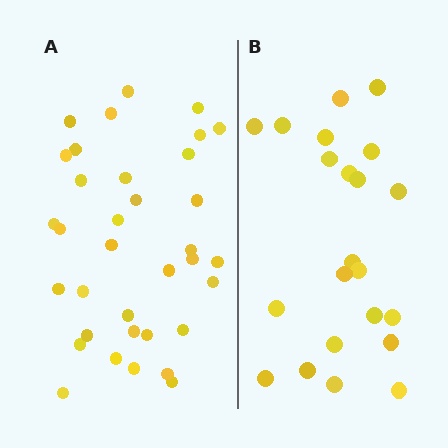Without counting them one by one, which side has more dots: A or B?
Region A (the left region) has more dots.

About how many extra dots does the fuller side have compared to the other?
Region A has approximately 15 more dots than region B.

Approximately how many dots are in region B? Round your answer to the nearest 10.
About 20 dots. (The exact count is 22, which rounds to 20.)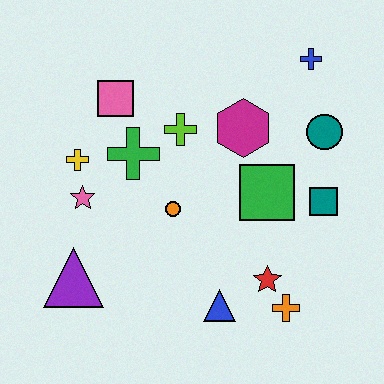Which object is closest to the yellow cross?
The pink star is closest to the yellow cross.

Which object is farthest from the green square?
The purple triangle is farthest from the green square.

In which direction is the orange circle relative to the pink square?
The orange circle is below the pink square.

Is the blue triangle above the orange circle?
No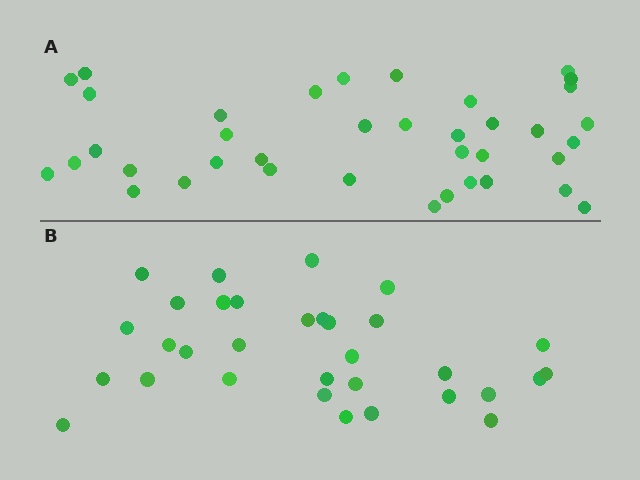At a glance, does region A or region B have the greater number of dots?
Region A (the top region) has more dots.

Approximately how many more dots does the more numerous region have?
Region A has about 6 more dots than region B.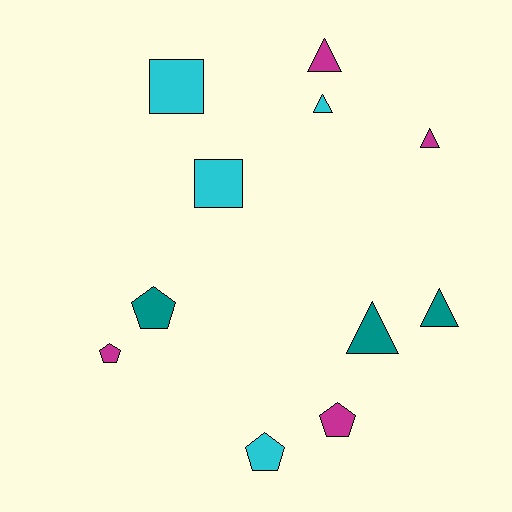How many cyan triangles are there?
There is 1 cyan triangle.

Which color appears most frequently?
Cyan, with 4 objects.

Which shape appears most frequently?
Triangle, with 5 objects.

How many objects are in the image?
There are 11 objects.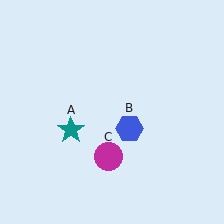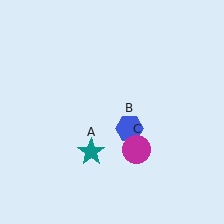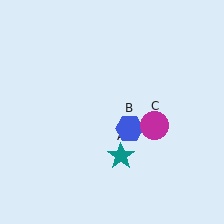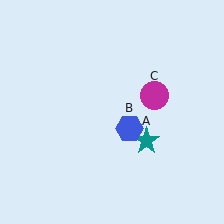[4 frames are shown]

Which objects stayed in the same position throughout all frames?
Blue hexagon (object B) remained stationary.